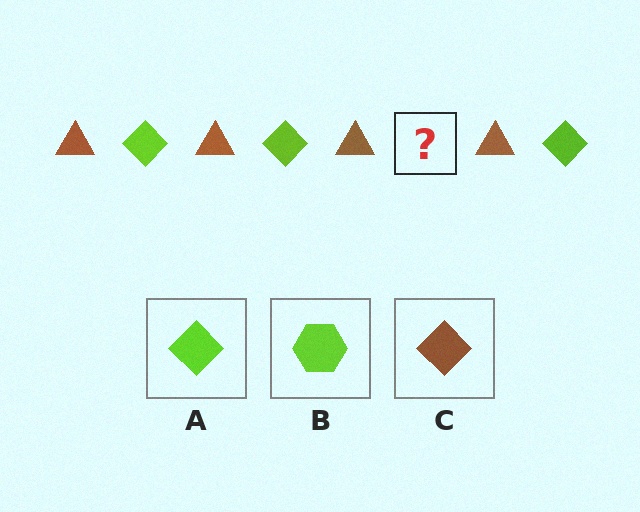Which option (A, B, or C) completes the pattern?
A.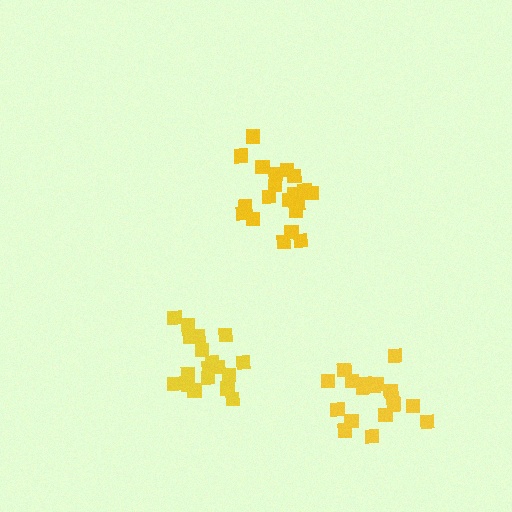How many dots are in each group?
Group 1: 20 dots, Group 2: 19 dots, Group 3: 19 dots (58 total).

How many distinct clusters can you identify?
There are 3 distinct clusters.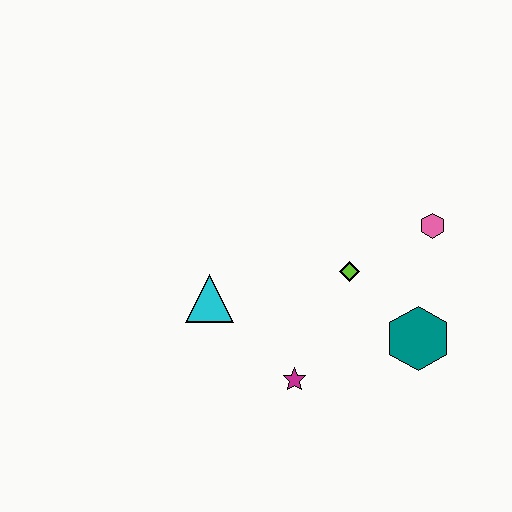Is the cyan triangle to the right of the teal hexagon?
No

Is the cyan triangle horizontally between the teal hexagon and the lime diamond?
No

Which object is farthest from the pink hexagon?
The cyan triangle is farthest from the pink hexagon.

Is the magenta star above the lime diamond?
No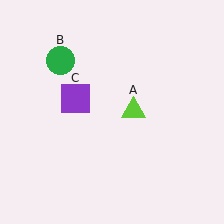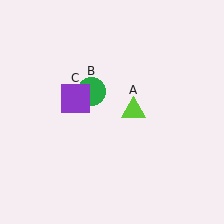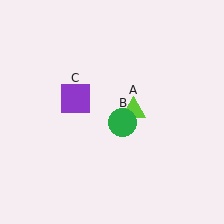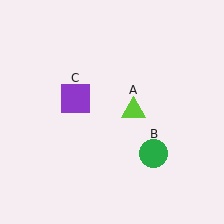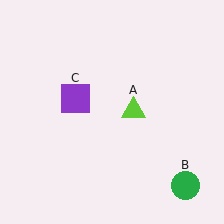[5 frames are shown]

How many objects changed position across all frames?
1 object changed position: green circle (object B).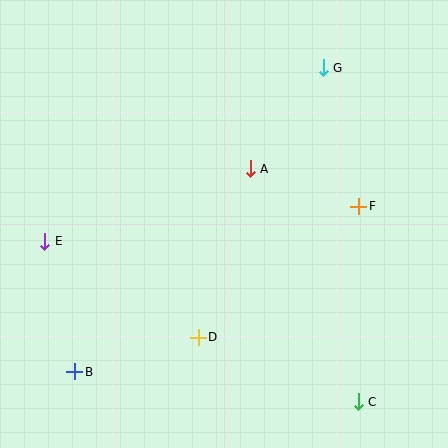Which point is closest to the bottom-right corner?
Point C is closest to the bottom-right corner.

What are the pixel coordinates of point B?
Point B is at (75, 372).